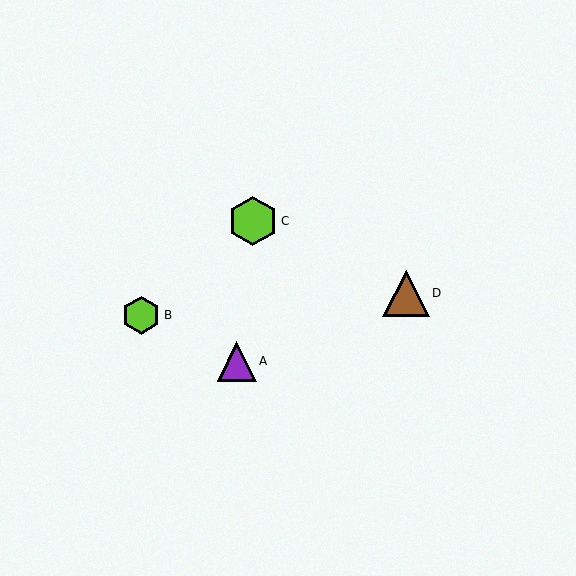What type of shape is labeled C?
Shape C is a lime hexagon.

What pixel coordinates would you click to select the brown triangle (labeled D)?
Click at (406, 293) to select the brown triangle D.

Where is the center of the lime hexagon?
The center of the lime hexagon is at (141, 315).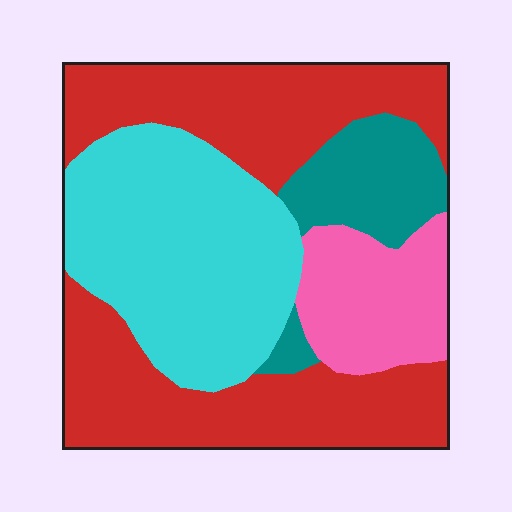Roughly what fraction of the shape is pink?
Pink covers about 15% of the shape.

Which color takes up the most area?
Red, at roughly 45%.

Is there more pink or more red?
Red.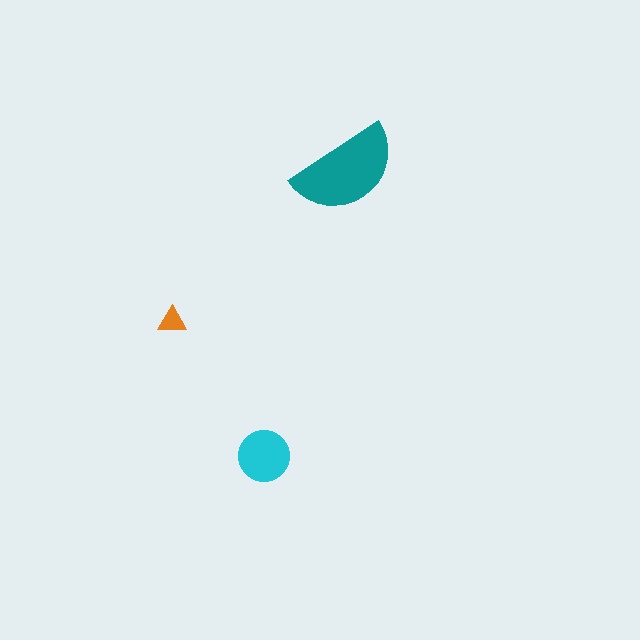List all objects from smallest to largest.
The orange triangle, the cyan circle, the teal semicircle.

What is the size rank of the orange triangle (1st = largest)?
3rd.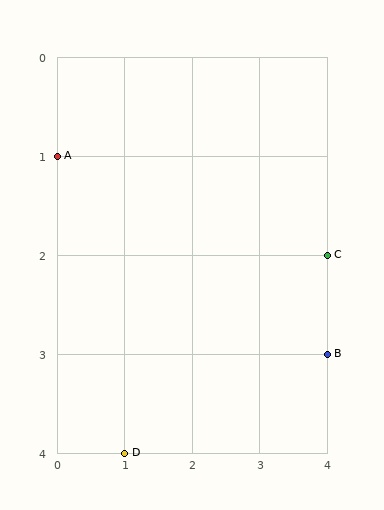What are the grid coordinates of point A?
Point A is at grid coordinates (0, 1).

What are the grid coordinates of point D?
Point D is at grid coordinates (1, 4).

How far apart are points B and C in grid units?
Points B and C are 1 row apart.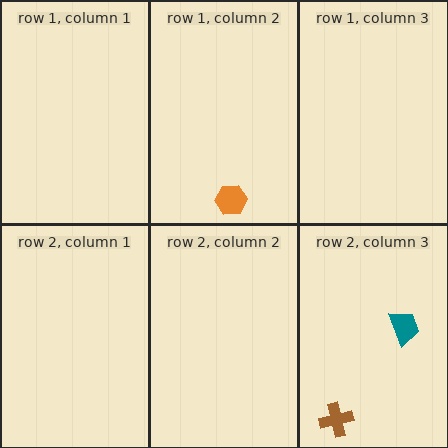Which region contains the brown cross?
The row 2, column 3 region.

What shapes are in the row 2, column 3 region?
The teal trapezoid, the brown cross.